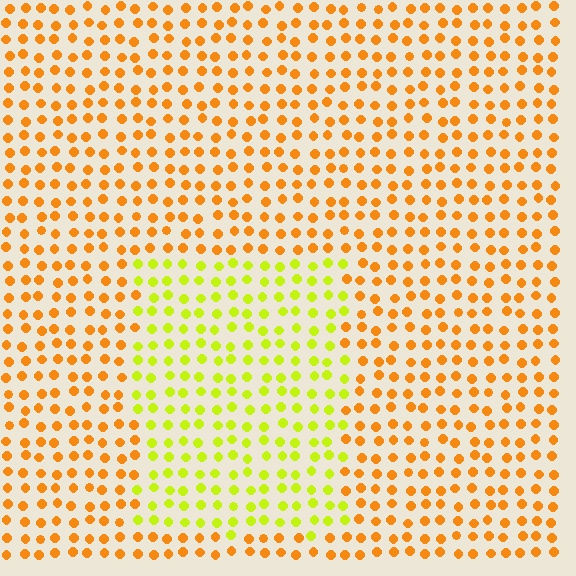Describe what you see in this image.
The image is filled with small orange elements in a uniform arrangement. A rectangle-shaped region is visible where the elements are tinted to a slightly different hue, forming a subtle color boundary.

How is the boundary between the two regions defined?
The boundary is defined purely by a slight shift in hue (about 42 degrees). Spacing, size, and orientation are identical on both sides.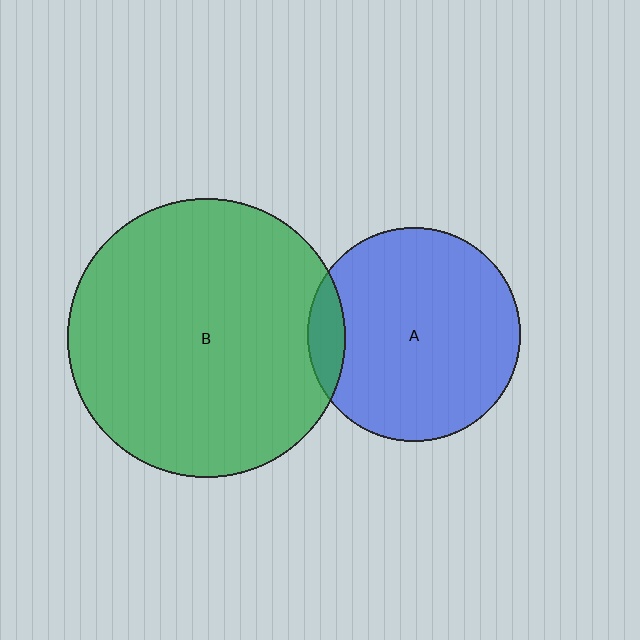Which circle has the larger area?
Circle B (green).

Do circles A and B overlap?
Yes.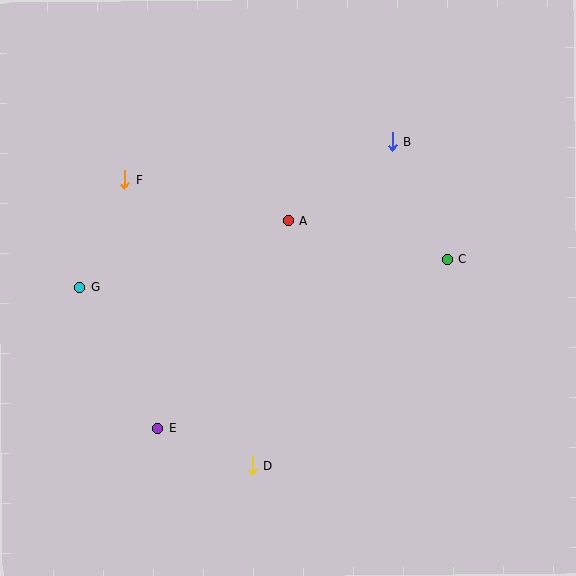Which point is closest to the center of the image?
Point A at (289, 221) is closest to the center.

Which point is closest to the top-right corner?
Point B is closest to the top-right corner.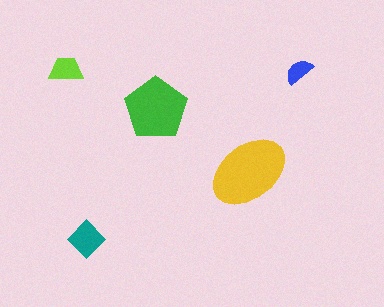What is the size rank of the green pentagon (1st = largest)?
2nd.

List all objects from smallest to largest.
The blue semicircle, the lime trapezoid, the teal diamond, the green pentagon, the yellow ellipse.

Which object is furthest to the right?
The blue semicircle is rightmost.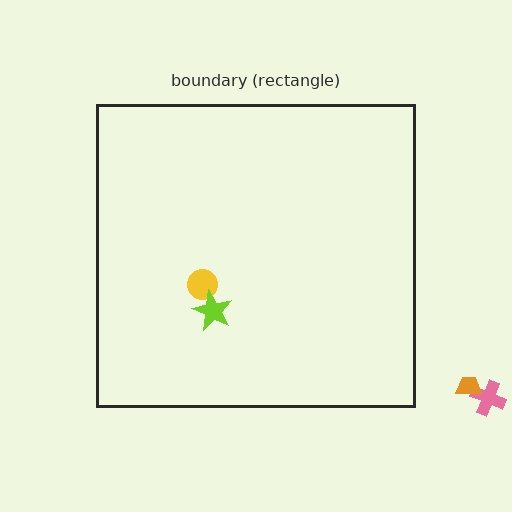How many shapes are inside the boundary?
2 inside, 2 outside.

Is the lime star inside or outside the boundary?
Inside.